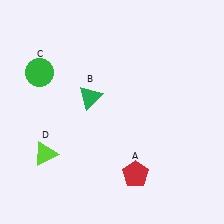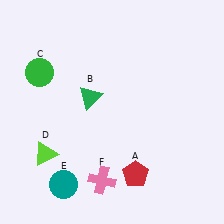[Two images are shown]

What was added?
A teal circle (E), a pink cross (F) were added in Image 2.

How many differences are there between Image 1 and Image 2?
There are 2 differences between the two images.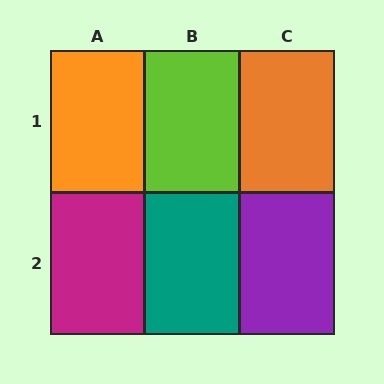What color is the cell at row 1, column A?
Orange.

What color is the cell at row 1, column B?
Lime.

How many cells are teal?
1 cell is teal.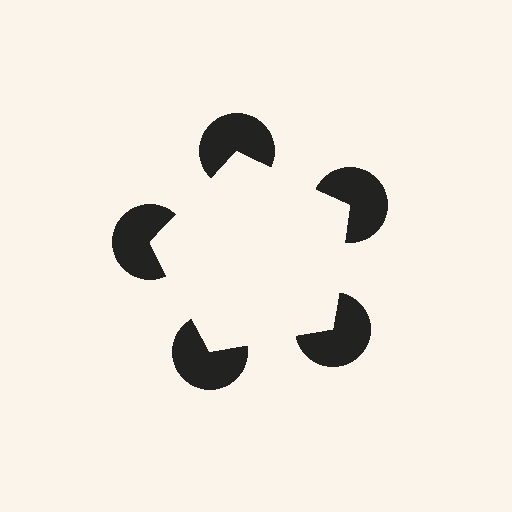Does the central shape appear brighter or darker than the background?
It typically appears slightly brighter than the background, even though no actual brightness change is drawn.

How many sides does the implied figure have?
5 sides.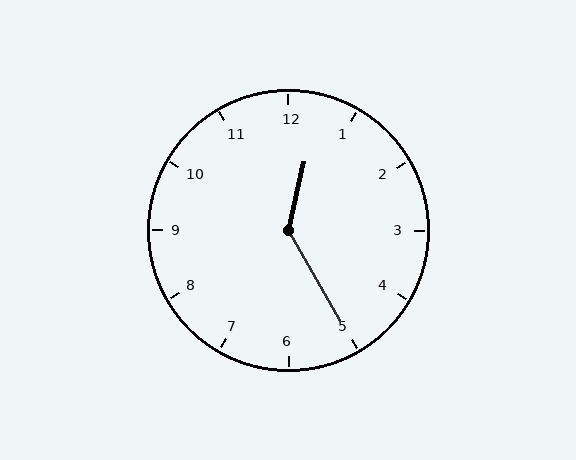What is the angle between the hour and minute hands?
Approximately 138 degrees.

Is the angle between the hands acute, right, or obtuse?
It is obtuse.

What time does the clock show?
12:25.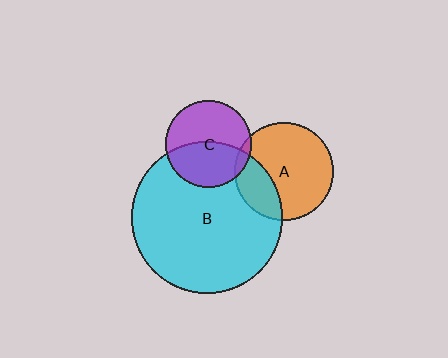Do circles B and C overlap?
Yes.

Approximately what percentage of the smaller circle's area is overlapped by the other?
Approximately 45%.